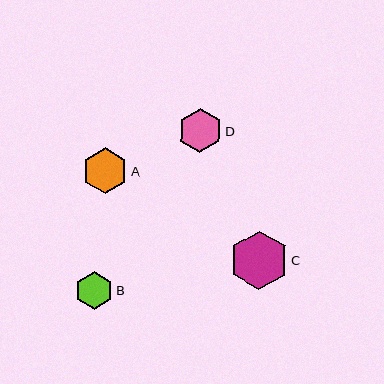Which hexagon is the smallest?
Hexagon B is the smallest with a size of approximately 37 pixels.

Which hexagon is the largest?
Hexagon C is the largest with a size of approximately 59 pixels.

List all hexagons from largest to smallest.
From largest to smallest: C, A, D, B.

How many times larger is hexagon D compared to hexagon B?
Hexagon D is approximately 1.2 times the size of hexagon B.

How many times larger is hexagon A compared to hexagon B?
Hexagon A is approximately 1.2 times the size of hexagon B.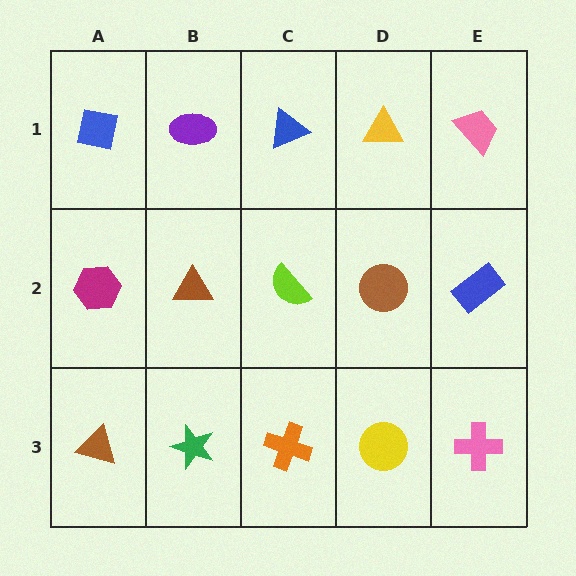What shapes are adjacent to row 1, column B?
A brown triangle (row 2, column B), a blue square (row 1, column A), a blue triangle (row 1, column C).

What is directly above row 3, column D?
A brown circle.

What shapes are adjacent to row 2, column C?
A blue triangle (row 1, column C), an orange cross (row 3, column C), a brown triangle (row 2, column B), a brown circle (row 2, column D).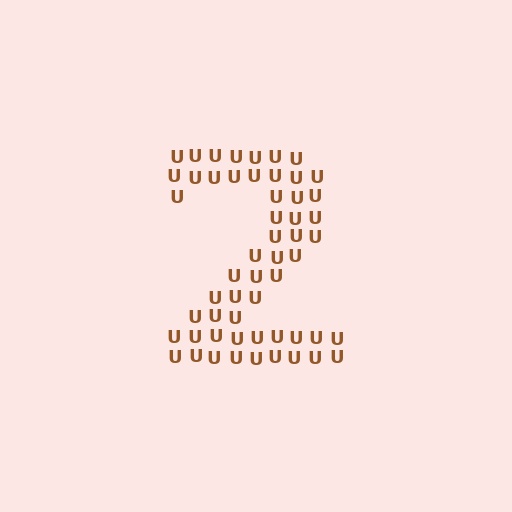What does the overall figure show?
The overall figure shows the digit 2.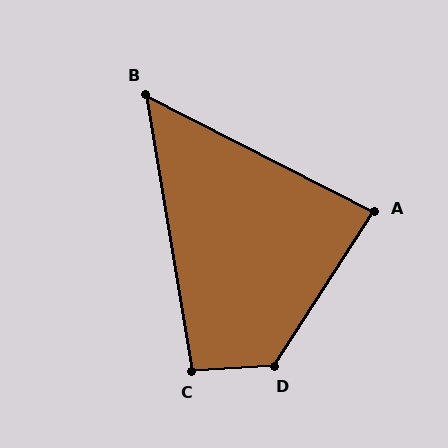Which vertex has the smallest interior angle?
B, at approximately 54 degrees.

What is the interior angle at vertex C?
Approximately 96 degrees (obtuse).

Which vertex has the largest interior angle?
D, at approximately 126 degrees.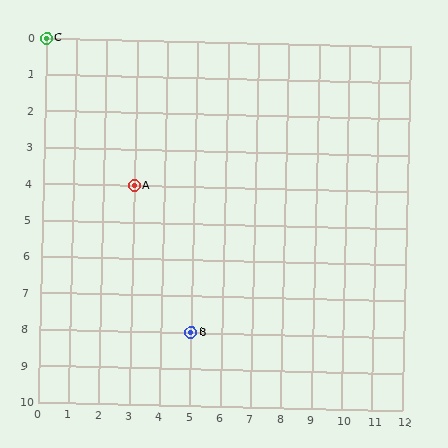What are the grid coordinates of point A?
Point A is at grid coordinates (3, 4).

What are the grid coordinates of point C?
Point C is at grid coordinates (0, 0).